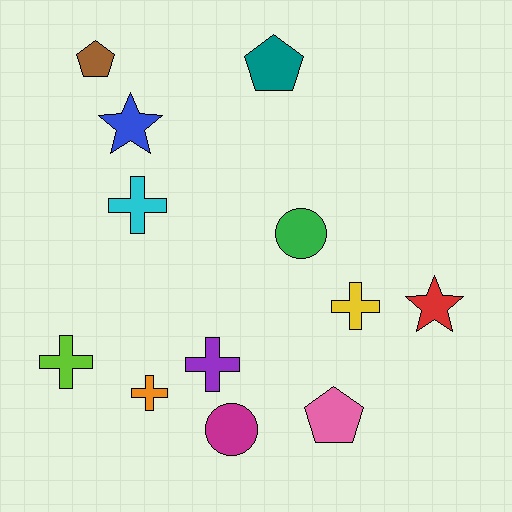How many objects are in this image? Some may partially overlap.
There are 12 objects.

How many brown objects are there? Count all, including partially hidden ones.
There is 1 brown object.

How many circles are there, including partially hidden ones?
There are 2 circles.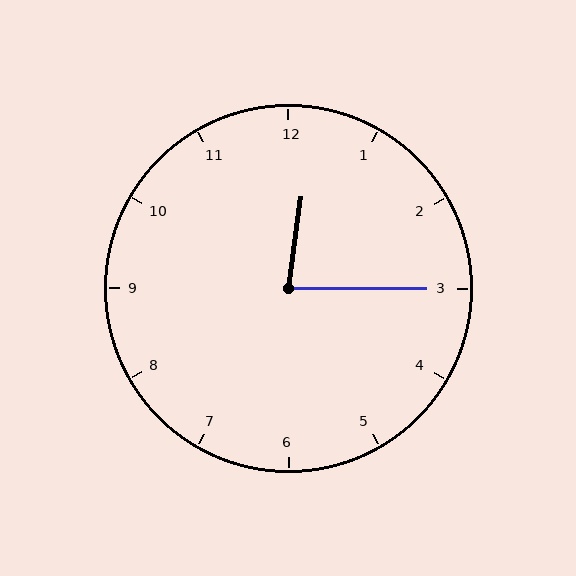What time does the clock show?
12:15.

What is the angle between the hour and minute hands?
Approximately 82 degrees.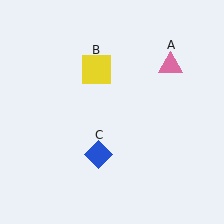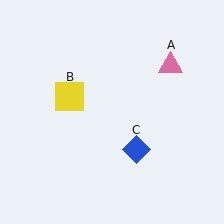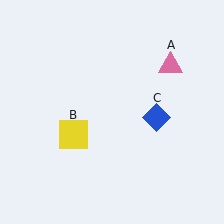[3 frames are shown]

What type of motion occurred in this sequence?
The yellow square (object B), blue diamond (object C) rotated counterclockwise around the center of the scene.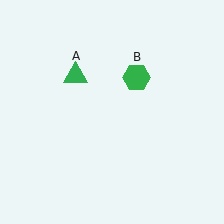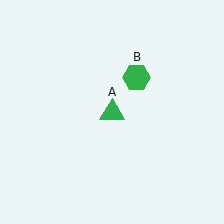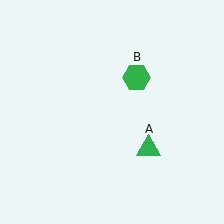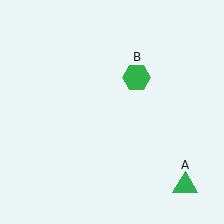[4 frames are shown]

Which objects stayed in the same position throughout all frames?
Green hexagon (object B) remained stationary.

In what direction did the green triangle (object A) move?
The green triangle (object A) moved down and to the right.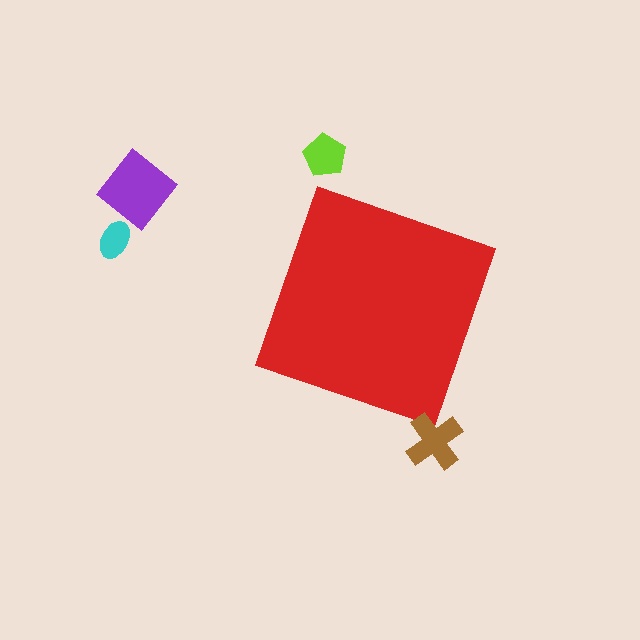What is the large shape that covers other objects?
A red square.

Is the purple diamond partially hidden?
No, the purple diamond is fully visible.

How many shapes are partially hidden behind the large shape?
0 shapes are partially hidden.